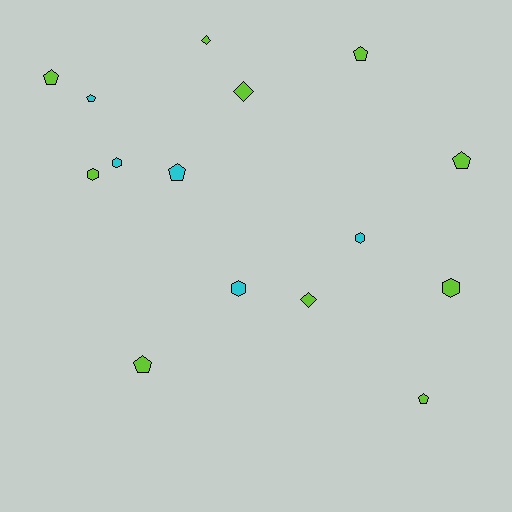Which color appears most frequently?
Lime, with 10 objects.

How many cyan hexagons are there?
There are 3 cyan hexagons.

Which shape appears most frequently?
Pentagon, with 7 objects.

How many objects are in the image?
There are 15 objects.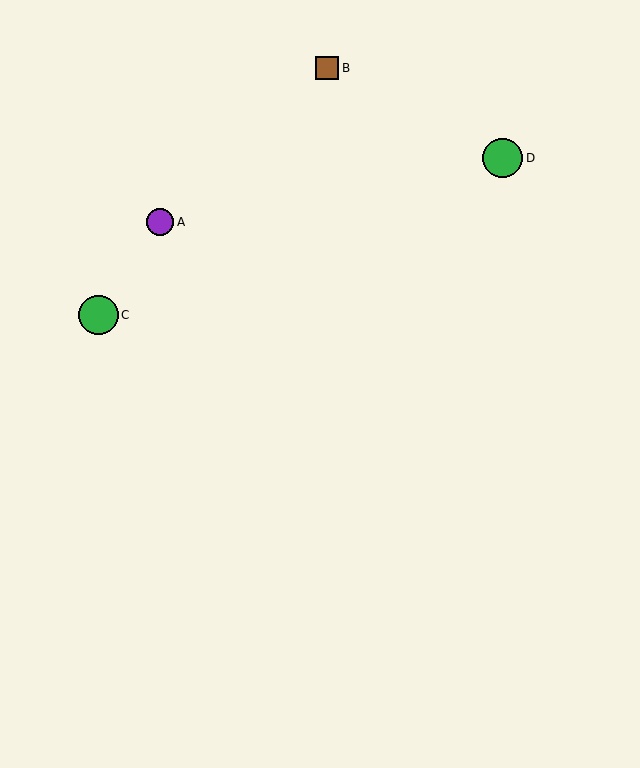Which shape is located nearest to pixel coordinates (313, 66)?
The brown square (labeled B) at (327, 68) is nearest to that location.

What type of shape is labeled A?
Shape A is a purple circle.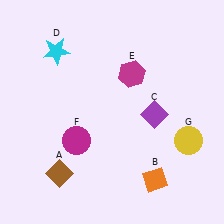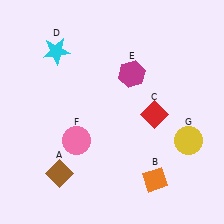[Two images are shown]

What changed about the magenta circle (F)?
In Image 1, F is magenta. In Image 2, it changed to pink.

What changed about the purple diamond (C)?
In Image 1, C is purple. In Image 2, it changed to red.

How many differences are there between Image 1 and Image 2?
There are 2 differences between the two images.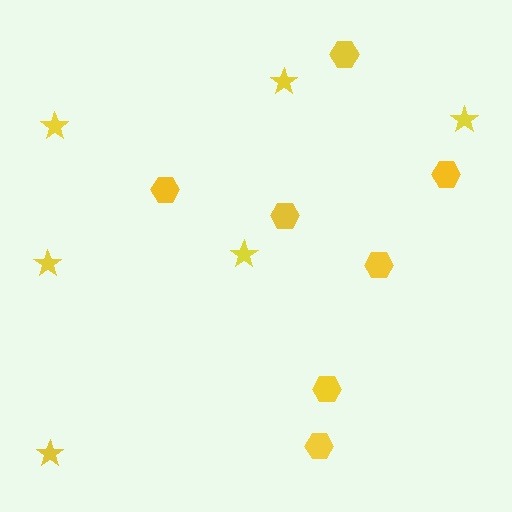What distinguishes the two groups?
There are 2 groups: one group of hexagons (7) and one group of stars (6).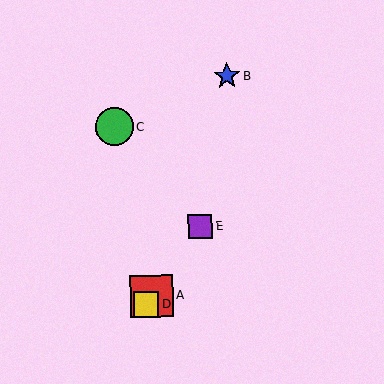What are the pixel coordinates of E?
Object E is at (200, 226).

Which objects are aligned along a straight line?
Objects A, D, E are aligned along a straight line.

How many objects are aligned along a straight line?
3 objects (A, D, E) are aligned along a straight line.